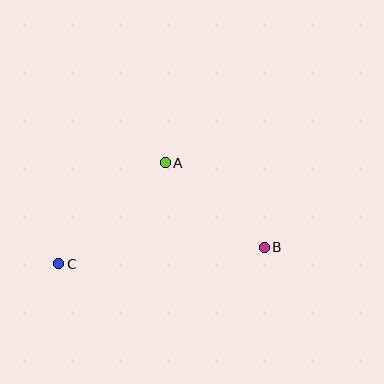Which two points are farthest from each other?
Points B and C are farthest from each other.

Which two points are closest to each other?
Points A and B are closest to each other.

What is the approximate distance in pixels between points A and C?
The distance between A and C is approximately 147 pixels.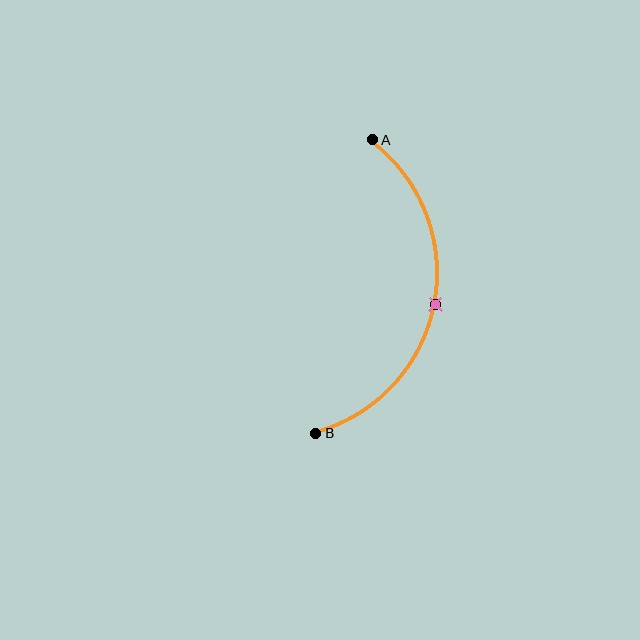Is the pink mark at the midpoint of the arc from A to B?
Yes. The pink mark lies on the arc at equal arc-length from both A and B — it is the arc midpoint.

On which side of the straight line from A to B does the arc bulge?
The arc bulges to the right of the straight line connecting A and B.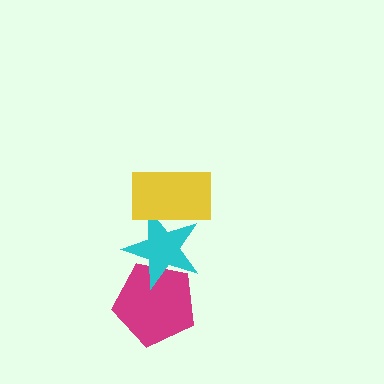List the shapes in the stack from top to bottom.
From top to bottom: the yellow rectangle, the cyan star, the magenta pentagon.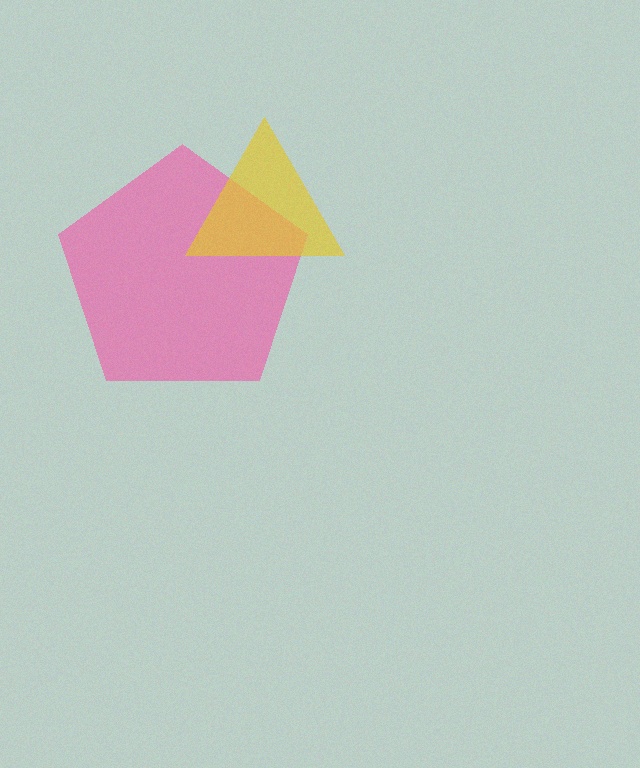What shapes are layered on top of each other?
The layered shapes are: a pink pentagon, a yellow triangle.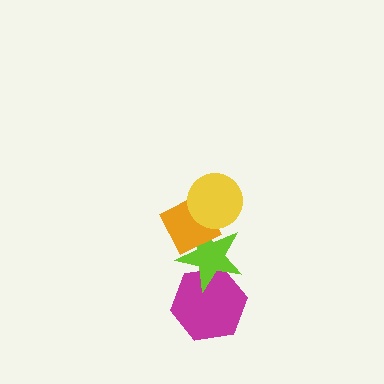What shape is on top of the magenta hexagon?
The lime star is on top of the magenta hexagon.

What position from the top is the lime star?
The lime star is 3rd from the top.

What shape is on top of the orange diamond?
The yellow circle is on top of the orange diamond.